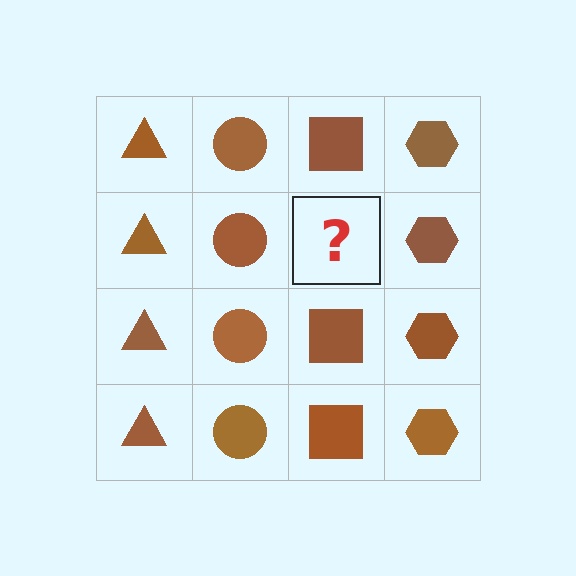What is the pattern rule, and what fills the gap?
The rule is that each column has a consistent shape. The gap should be filled with a brown square.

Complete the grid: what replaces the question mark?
The question mark should be replaced with a brown square.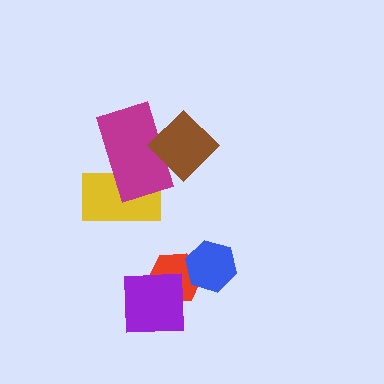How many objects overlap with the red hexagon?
2 objects overlap with the red hexagon.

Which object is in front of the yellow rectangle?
The magenta rectangle is in front of the yellow rectangle.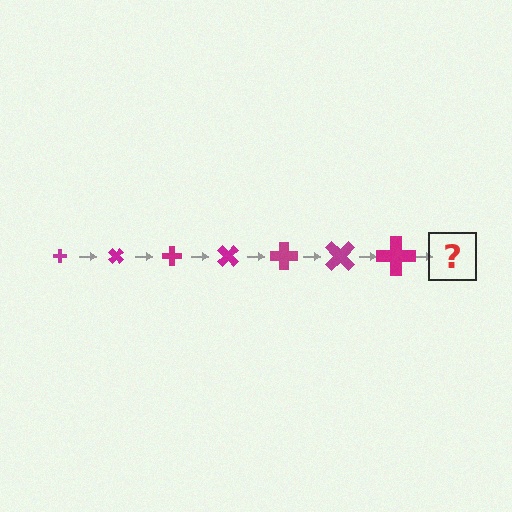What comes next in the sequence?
The next element should be a cross, larger than the previous one and rotated 315 degrees from the start.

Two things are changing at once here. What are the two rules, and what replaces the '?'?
The two rules are that the cross grows larger each step and it rotates 45 degrees each step. The '?' should be a cross, larger than the previous one and rotated 315 degrees from the start.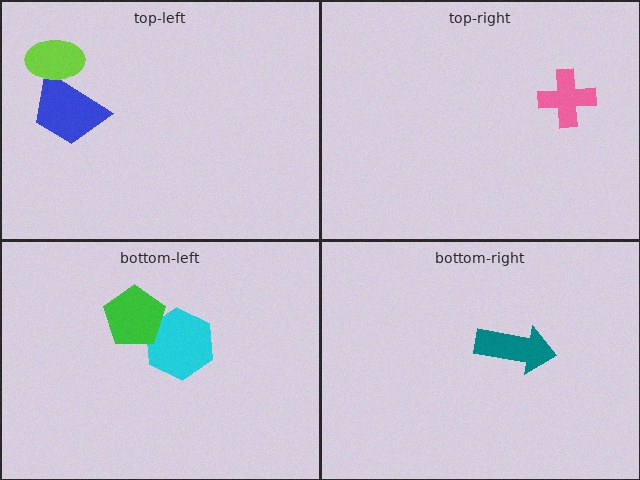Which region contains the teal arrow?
The bottom-right region.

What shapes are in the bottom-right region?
The teal arrow.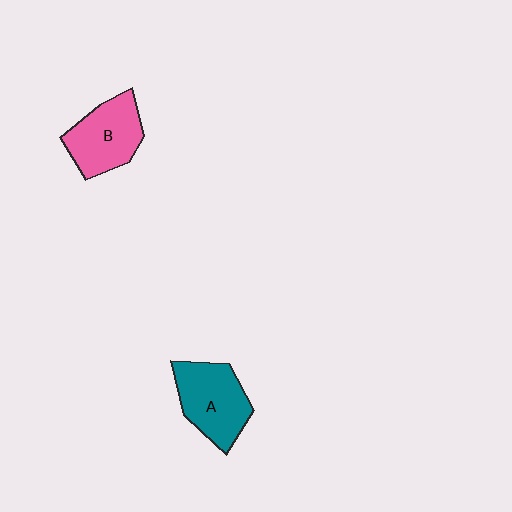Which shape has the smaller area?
Shape B (pink).